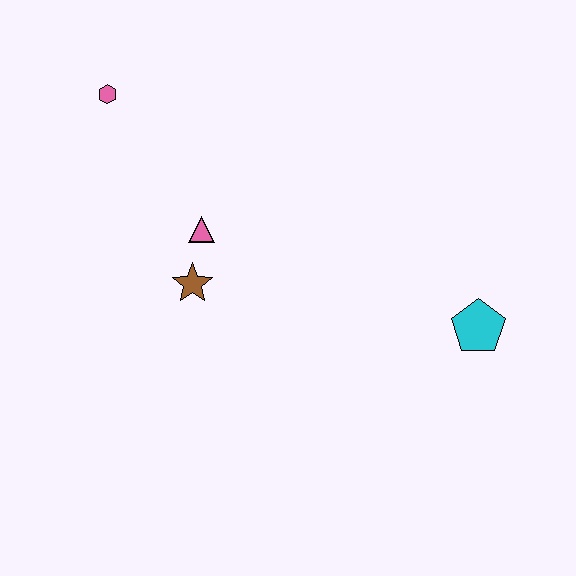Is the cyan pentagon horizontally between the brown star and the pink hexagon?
No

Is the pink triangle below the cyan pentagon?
No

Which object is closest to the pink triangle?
The brown star is closest to the pink triangle.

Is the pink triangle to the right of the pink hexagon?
Yes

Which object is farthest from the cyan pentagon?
The pink hexagon is farthest from the cyan pentagon.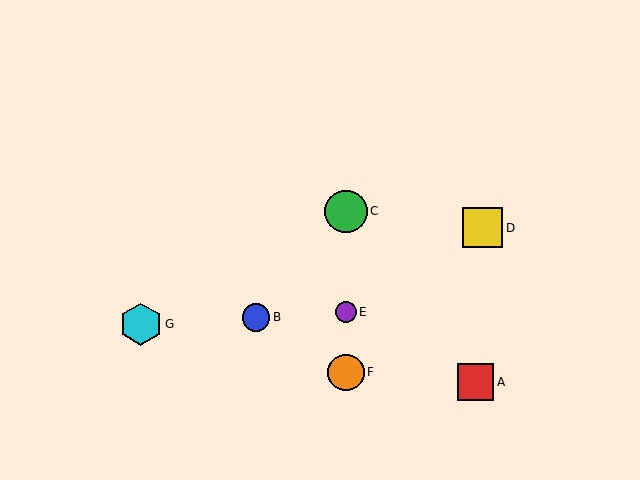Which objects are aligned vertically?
Objects C, E, F are aligned vertically.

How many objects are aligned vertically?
3 objects (C, E, F) are aligned vertically.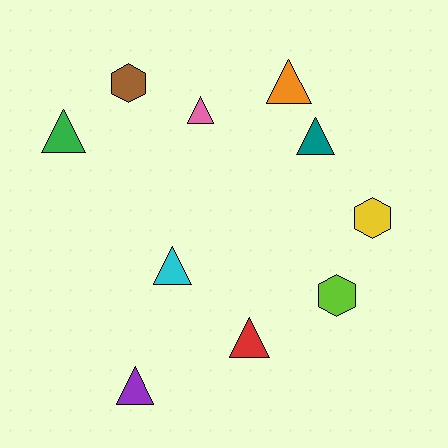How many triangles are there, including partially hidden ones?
There are 7 triangles.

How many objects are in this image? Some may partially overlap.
There are 10 objects.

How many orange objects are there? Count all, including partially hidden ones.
There is 1 orange object.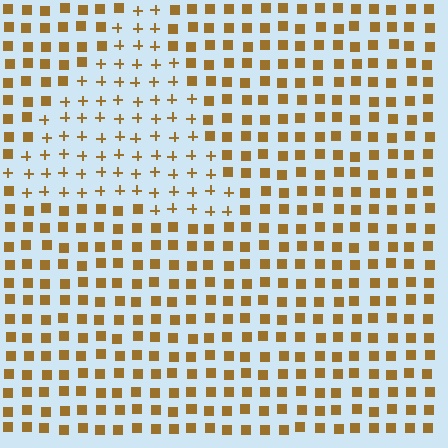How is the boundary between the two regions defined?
The boundary is defined by a change in element shape: plus signs inside vs. squares outside. All elements share the same color and spacing.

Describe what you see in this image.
The image is filled with small brown elements arranged in a uniform grid. A triangle-shaped region contains plus signs, while the surrounding area contains squares. The boundary is defined purely by the change in element shape.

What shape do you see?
I see a triangle.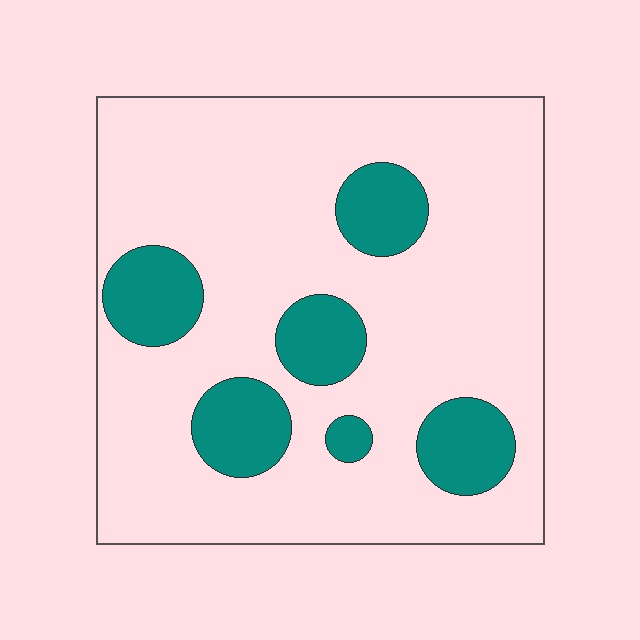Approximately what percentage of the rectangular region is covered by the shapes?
Approximately 20%.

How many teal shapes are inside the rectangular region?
6.